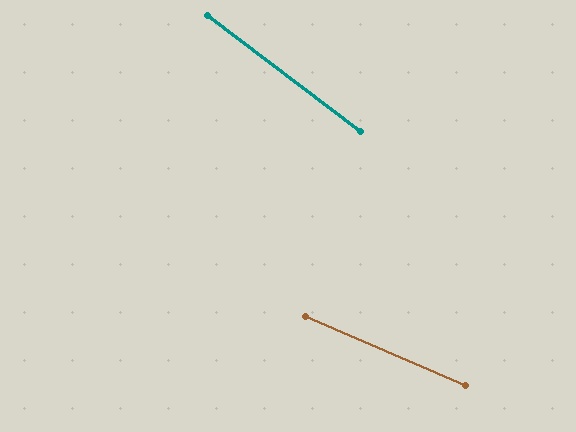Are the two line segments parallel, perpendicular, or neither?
Neither parallel nor perpendicular — they differ by about 14°.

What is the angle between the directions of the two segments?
Approximately 14 degrees.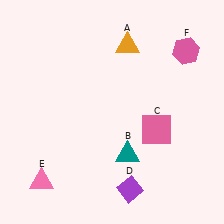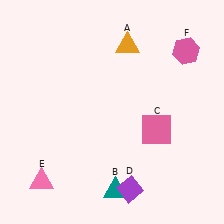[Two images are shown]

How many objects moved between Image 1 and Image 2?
1 object moved between the two images.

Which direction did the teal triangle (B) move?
The teal triangle (B) moved down.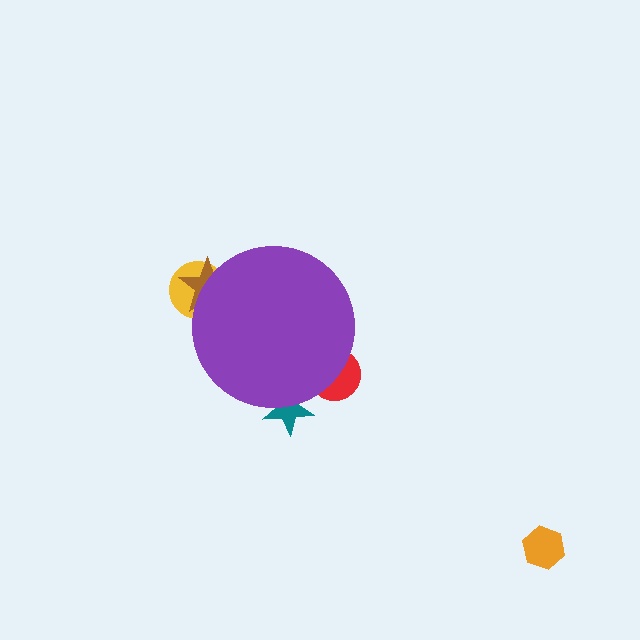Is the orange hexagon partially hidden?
No, the orange hexagon is fully visible.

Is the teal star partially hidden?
Yes, the teal star is partially hidden behind the purple circle.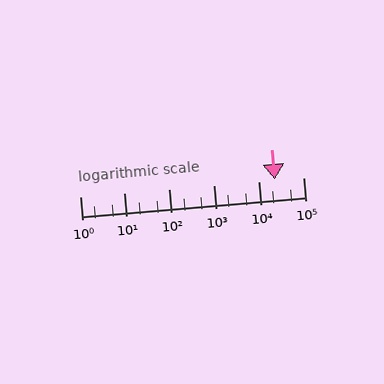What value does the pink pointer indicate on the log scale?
The pointer indicates approximately 23000.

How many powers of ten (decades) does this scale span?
The scale spans 5 decades, from 1 to 100000.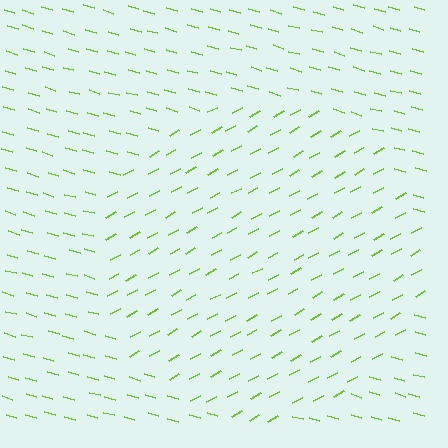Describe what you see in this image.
The image is filled with small lime line segments. A circle region in the image has lines oriented differently from the surrounding lines, creating a visible texture boundary.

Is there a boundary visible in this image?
Yes, there is a texture boundary formed by a change in line orientation.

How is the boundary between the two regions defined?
The boundary is defined purely by a change in line orientation (approximately 45 degrees difference). All lines are the same color and thickness.